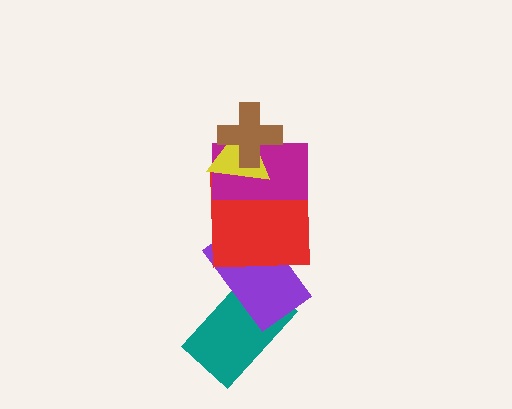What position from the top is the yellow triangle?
The yellow triangle is 2nd from the top.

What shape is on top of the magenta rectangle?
The yellow triangle is on top of the magenta rectangle.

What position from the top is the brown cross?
The brown cross is 1st from the top.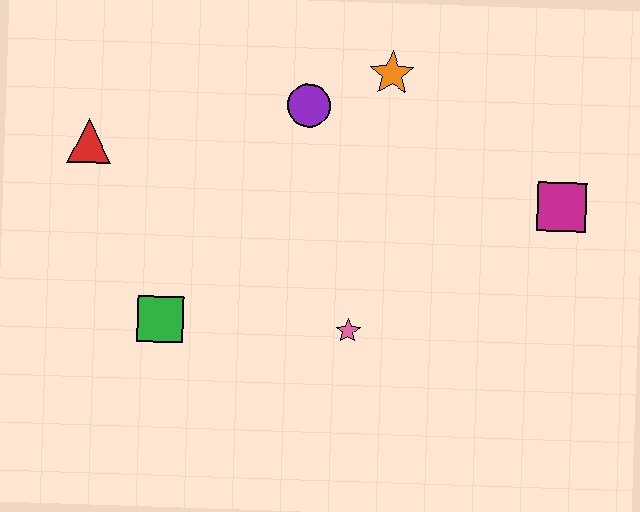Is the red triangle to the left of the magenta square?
Yes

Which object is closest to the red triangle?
The green square is closest to the red triangle.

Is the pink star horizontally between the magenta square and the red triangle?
Yes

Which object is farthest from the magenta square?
The red triangle is farthest from the magenta square.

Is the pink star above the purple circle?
No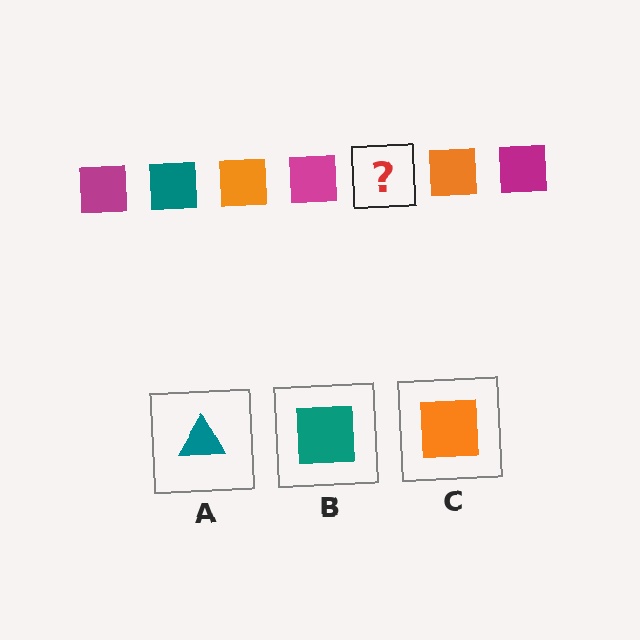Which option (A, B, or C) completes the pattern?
B.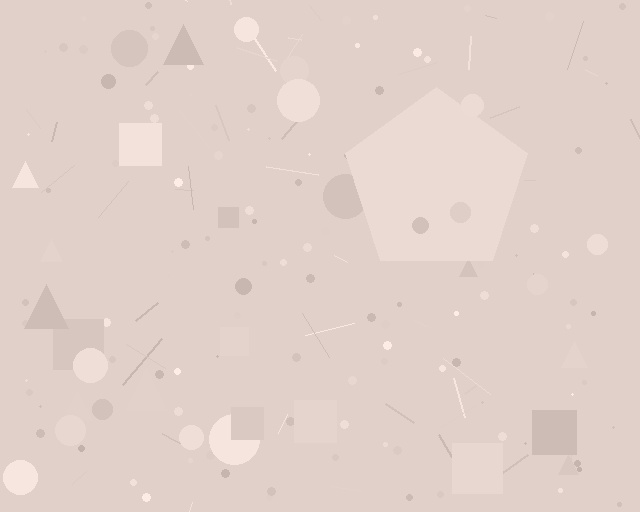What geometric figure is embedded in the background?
A pentagon is embedded in the background.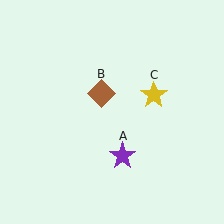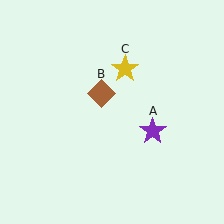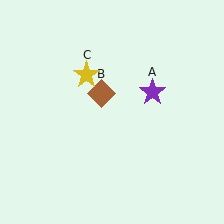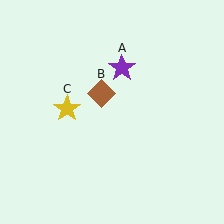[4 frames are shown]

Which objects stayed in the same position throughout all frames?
Brown diamond (object B) remained stationary.